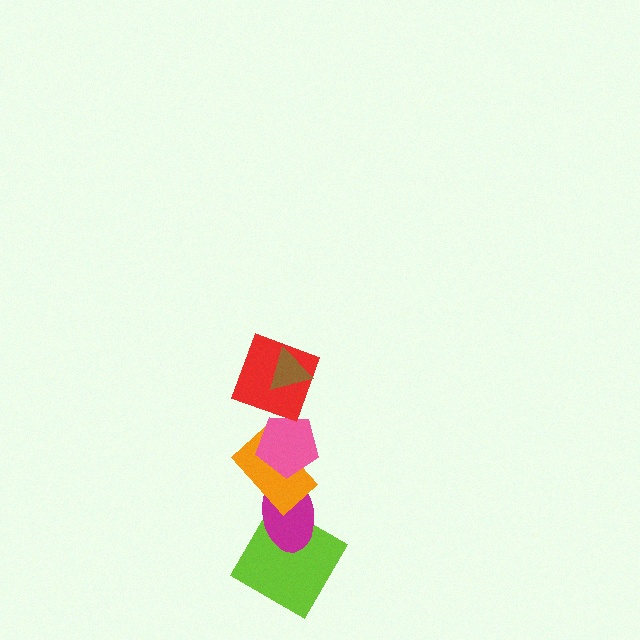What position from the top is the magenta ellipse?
The magenta ellipse is 5th from the top.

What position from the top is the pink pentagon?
The pink pentagon is 3rd from the top.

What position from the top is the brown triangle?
The brown triangle is 1st from the top.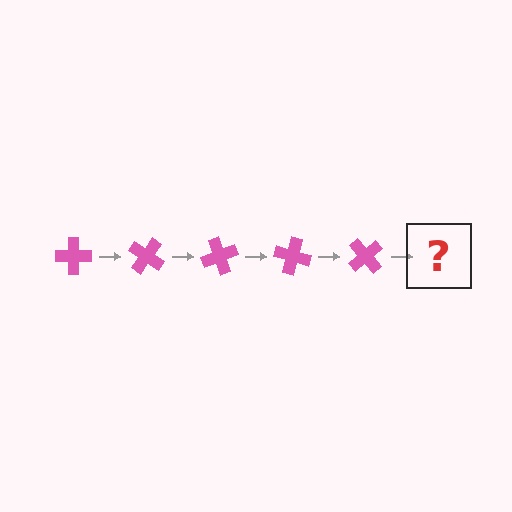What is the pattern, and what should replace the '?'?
The pattern is that the cross rotates 35 degrees each step. The '?' should be a pink cross rotated 175 degrees.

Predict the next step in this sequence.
The next step is a pink cross rotated 175 degrees.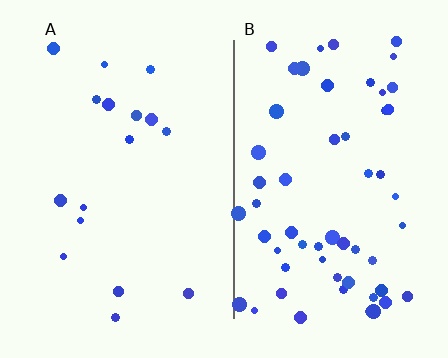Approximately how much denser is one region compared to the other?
Approximately 3.4× — region B over region A.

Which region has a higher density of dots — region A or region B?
B (the right).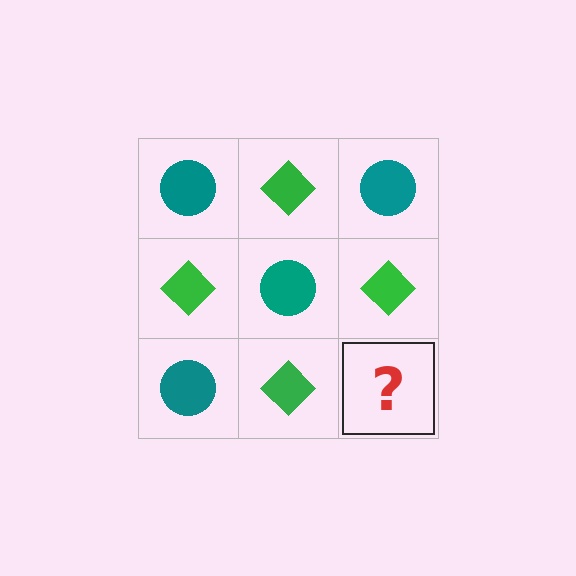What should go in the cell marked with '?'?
The missing cell should contain a teal circle.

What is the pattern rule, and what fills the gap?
The rule is that it alternates teal circle and green diamond in a checkerboard pattern. The gap should be filled with a teal circle.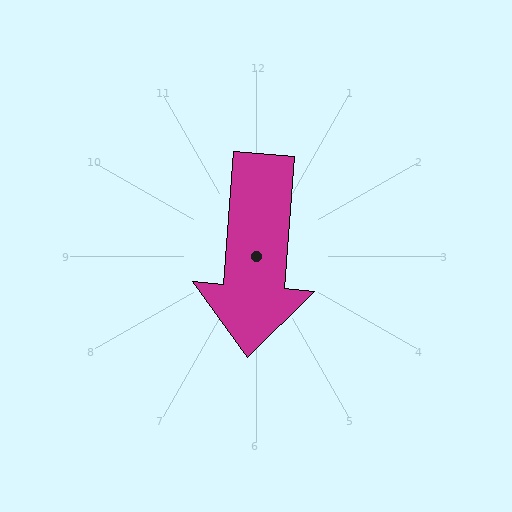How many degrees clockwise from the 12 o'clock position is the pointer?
Approximately 185 degrees.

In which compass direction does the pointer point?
South.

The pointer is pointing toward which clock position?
Roughly 6 o'clock.